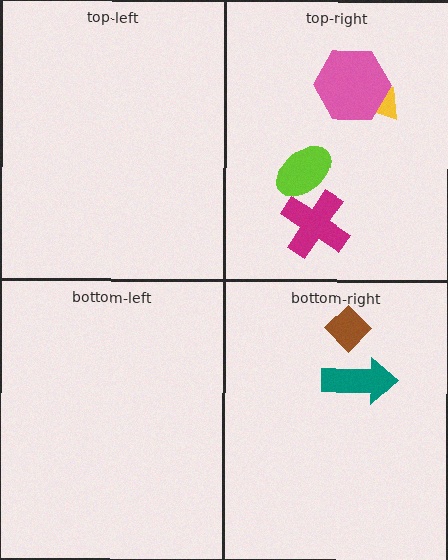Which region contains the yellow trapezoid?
The top-right region.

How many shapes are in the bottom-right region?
2.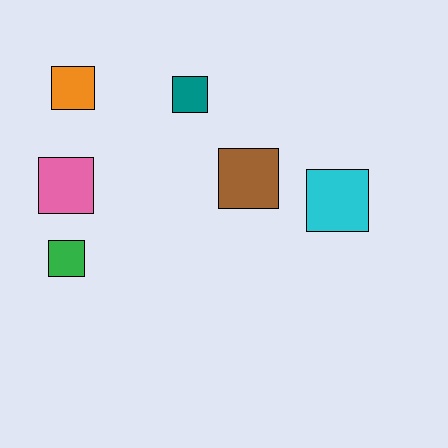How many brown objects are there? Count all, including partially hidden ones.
There is 1 brown object.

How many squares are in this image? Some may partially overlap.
There are 6 squares.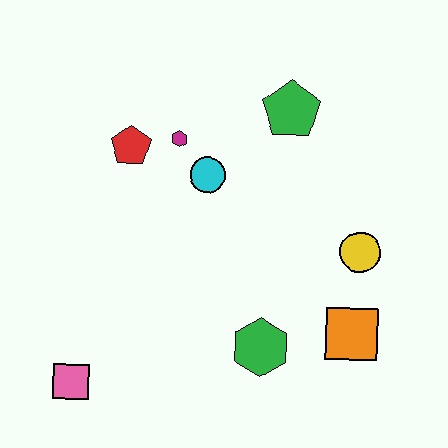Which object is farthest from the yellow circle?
The pink square is farthest from the yellow circle.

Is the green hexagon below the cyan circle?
Yes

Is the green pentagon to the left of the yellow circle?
Yes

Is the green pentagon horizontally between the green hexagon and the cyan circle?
No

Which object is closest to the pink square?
The green hexagon is closest to the pink square.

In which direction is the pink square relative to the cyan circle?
The pink square is below the cyan circle.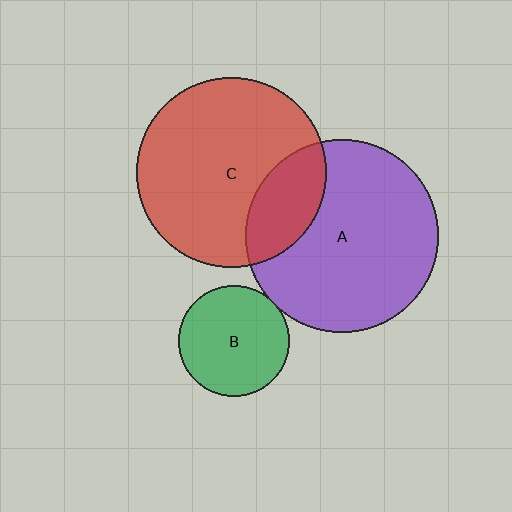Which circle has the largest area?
Circle A (purple).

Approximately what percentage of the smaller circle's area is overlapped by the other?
Approximately 5%.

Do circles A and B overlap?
Yes.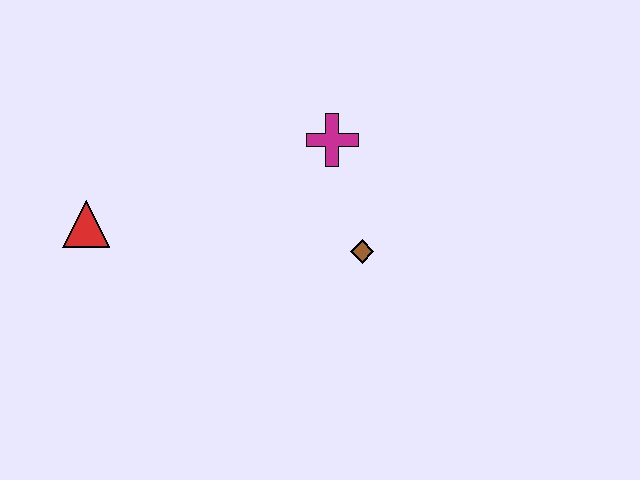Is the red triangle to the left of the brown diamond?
Yes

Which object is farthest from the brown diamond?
The red triangle is farthest from the brown diamond.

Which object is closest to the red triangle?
The magenta cross is closest to the red triangle.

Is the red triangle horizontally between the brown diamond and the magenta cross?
No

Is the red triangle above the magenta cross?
No